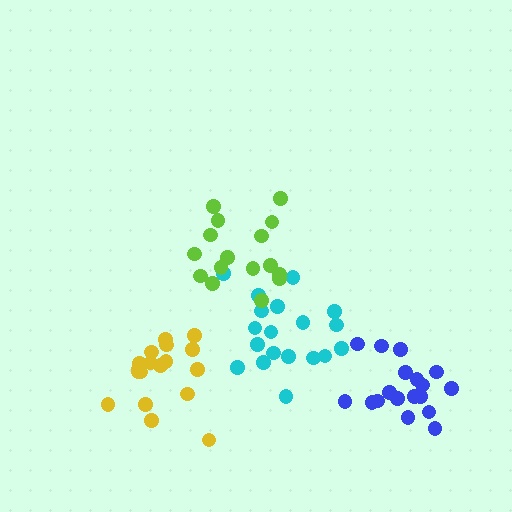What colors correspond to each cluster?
The clusters are colored: yellow, cyan, blue, lime.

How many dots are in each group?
Group 1: 18 dots, Group 2: 19 dots, Group 3: 18 dots, Group 4: 16 dots (71 total).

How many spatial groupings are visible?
There are 4 spatial groupings.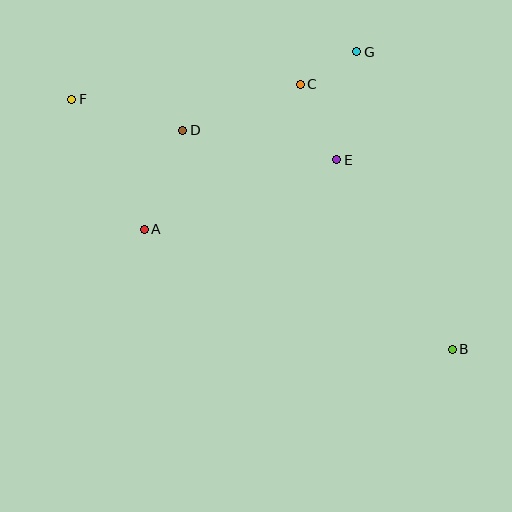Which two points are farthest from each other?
Points B and F are farthest from each other.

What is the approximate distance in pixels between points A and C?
The distance between A and C is approximately 213 pixels.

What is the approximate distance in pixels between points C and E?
The distance between C and E is approximately 84 pixels.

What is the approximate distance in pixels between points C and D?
The distance between C and D is approximately 126 pixels.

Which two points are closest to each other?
Points C and G are closest to each other.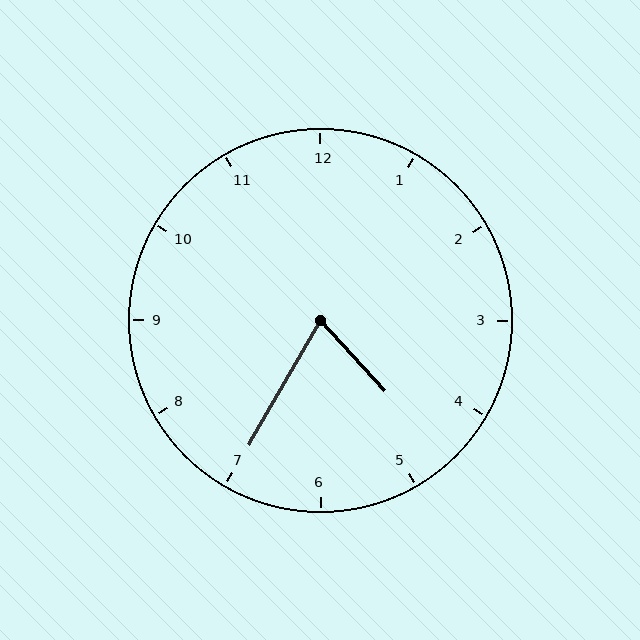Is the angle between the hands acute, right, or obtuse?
It is acute.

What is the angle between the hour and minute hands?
Approximately 72 degrees.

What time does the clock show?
4:35.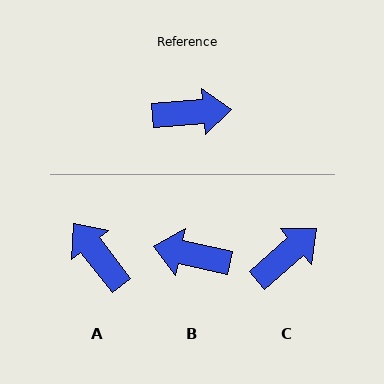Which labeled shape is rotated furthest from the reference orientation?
B, about 163 degrees away.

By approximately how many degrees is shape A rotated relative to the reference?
Approximately 123 degrees counter-clockwise.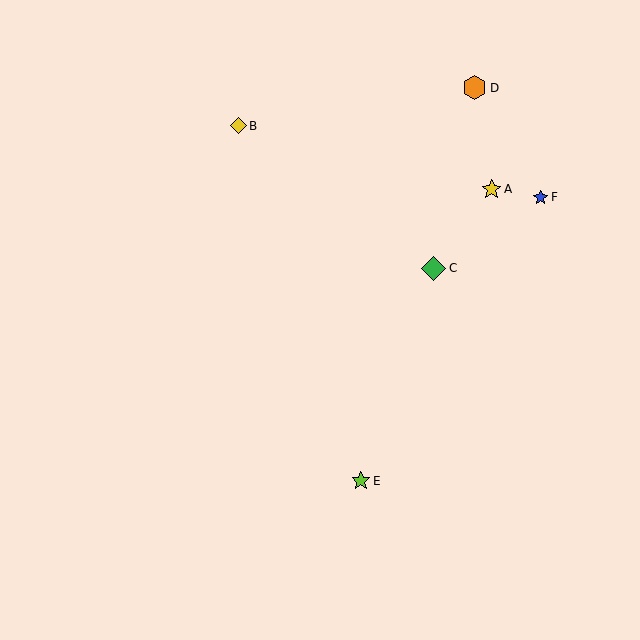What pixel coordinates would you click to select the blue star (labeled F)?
Click at (541, 197) to select the blue star F.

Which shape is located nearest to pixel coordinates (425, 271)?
The green diamond (labeled C) at (434, 268) is nearest to that location.